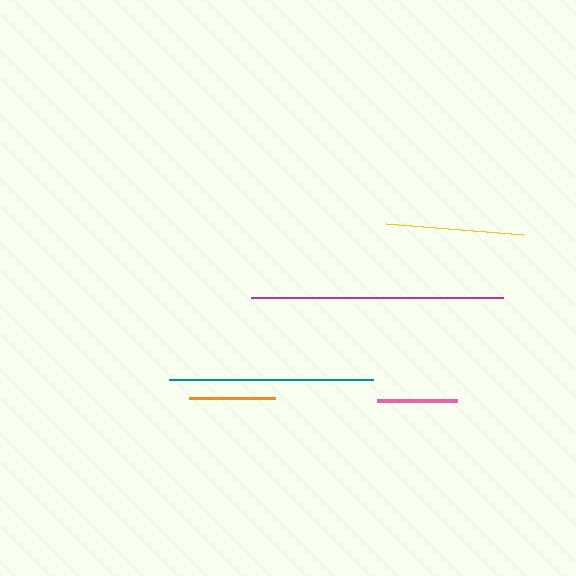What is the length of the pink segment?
The pink segment is approximately 80 pixels long.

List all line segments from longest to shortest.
From longest to shortest: magenta, teal, yellow, orange, pink.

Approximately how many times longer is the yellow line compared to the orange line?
The yellow line is approximately 1.6 times the length of the orange line.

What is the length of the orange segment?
The orange segment is approximately 86 pixels long.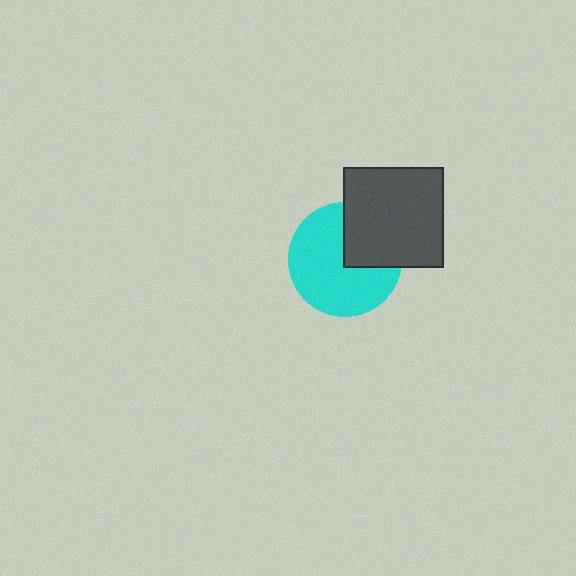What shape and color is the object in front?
The object in front is a dark gray square.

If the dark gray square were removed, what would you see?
You would see the complete cyan circle.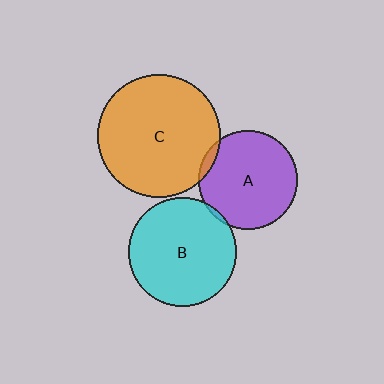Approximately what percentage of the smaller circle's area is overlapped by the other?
Approximately 5%.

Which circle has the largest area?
Circle C (orange).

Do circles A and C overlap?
Yes.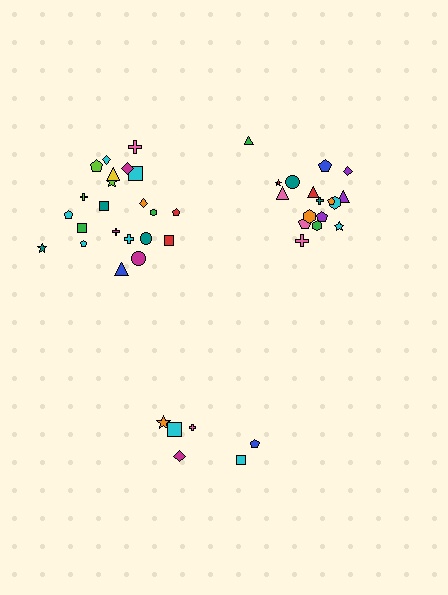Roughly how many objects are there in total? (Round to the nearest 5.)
Roughly 45 objects in total.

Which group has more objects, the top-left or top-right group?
The top-left group.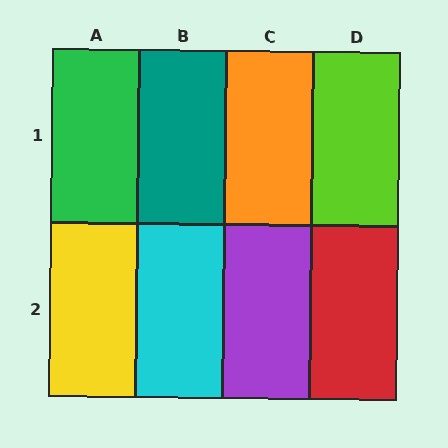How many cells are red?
1 cell is red.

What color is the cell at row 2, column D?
Red.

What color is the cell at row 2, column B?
Cyan.